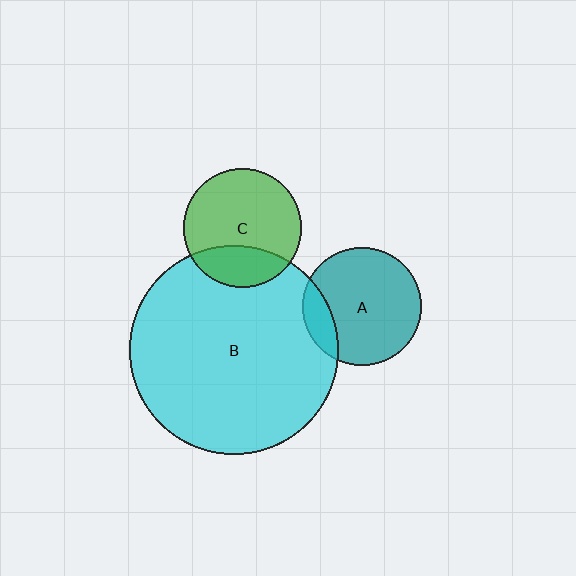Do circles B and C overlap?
Yes.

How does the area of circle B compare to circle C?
Approximately 3.1 times.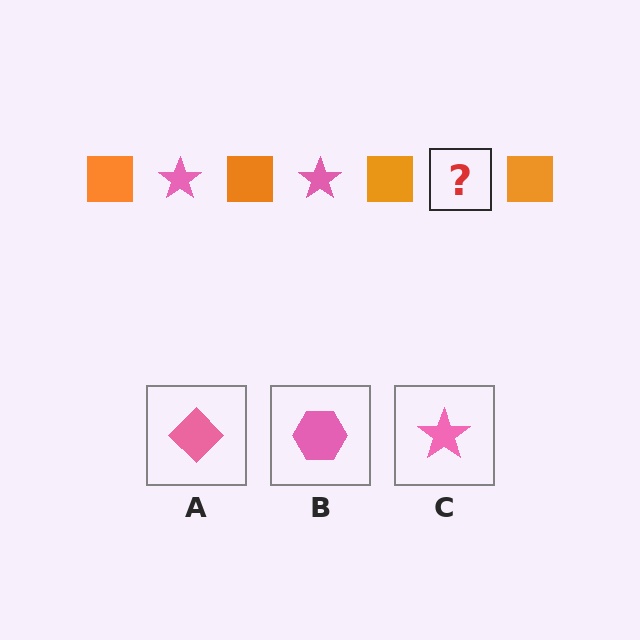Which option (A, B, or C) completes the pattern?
C.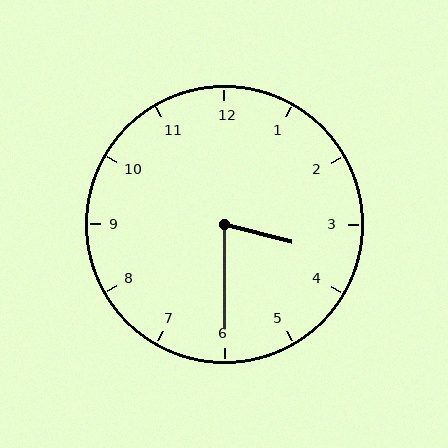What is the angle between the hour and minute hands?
Approximately 75 degrees.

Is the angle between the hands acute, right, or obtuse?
It is acute.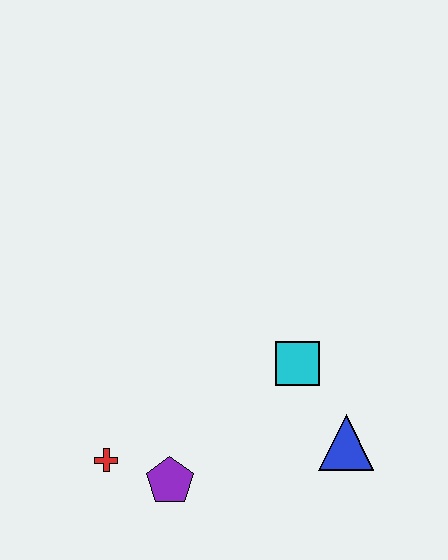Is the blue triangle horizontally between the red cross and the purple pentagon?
No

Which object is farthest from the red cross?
The blue triangle is farthest from the red cross.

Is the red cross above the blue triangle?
No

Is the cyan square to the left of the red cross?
No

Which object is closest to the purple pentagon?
The red cross is closest to the purple pentagon.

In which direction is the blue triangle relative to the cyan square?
The blue triangle is below the cyan square.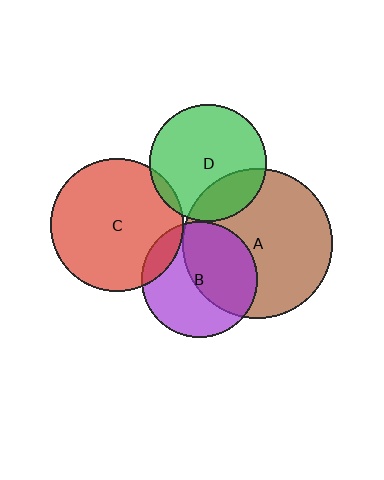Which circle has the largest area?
Circle A (brown).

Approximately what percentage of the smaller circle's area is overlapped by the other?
Approximately 25%.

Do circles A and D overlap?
Yes.